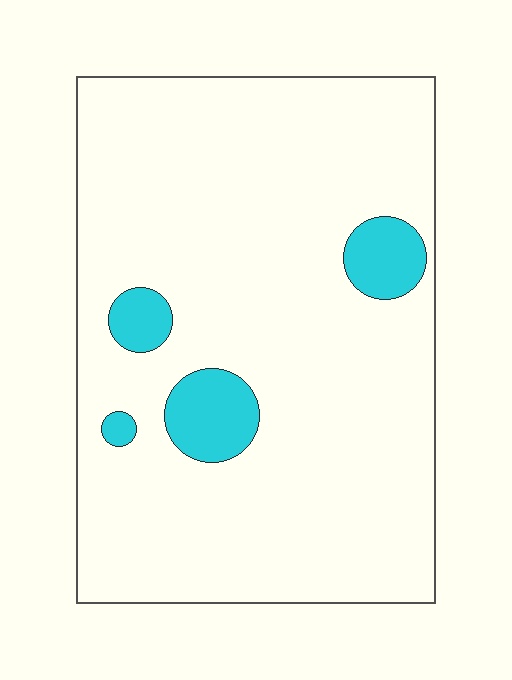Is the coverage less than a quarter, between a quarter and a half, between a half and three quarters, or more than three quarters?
Less than a quarter.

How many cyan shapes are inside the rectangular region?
4.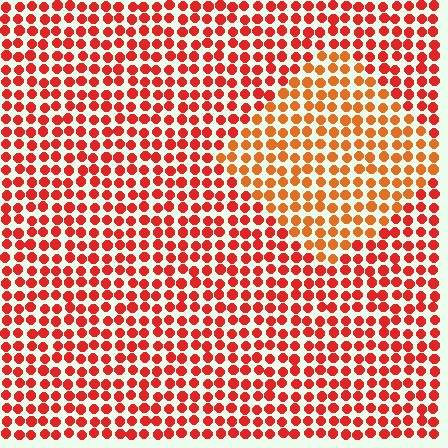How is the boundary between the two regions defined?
The boundary is defined purely by a slight shift in hue (about 24 degrees). Spacing, size, and orientation are identical on both sides.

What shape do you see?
I see a diamond.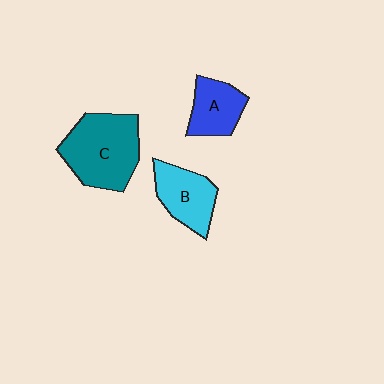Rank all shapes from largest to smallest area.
From largest to smallest: C (teal), B (cyan), A (blue).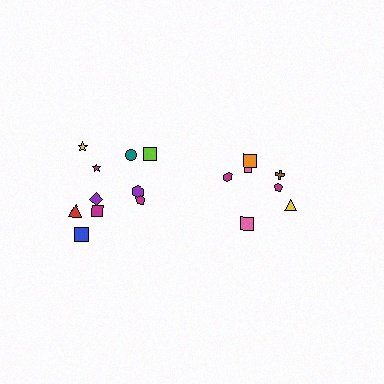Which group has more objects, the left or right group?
The left group.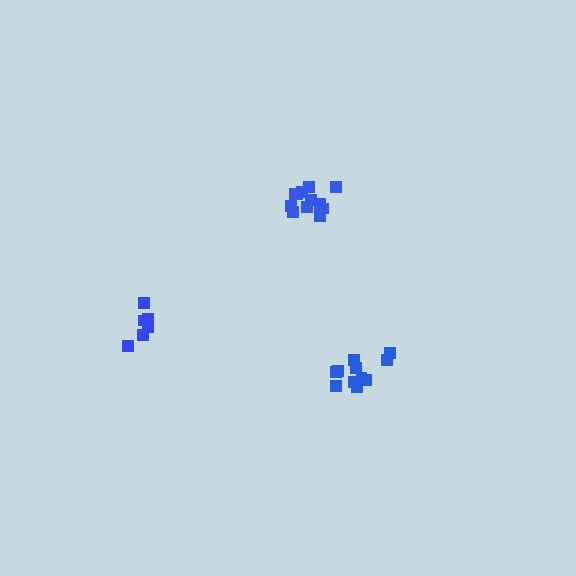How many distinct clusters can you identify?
There are 3 distinct clusters.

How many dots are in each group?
Group 1: 12 dots, Group 2: 12 dots, Group 3: 6 dots (30 total).